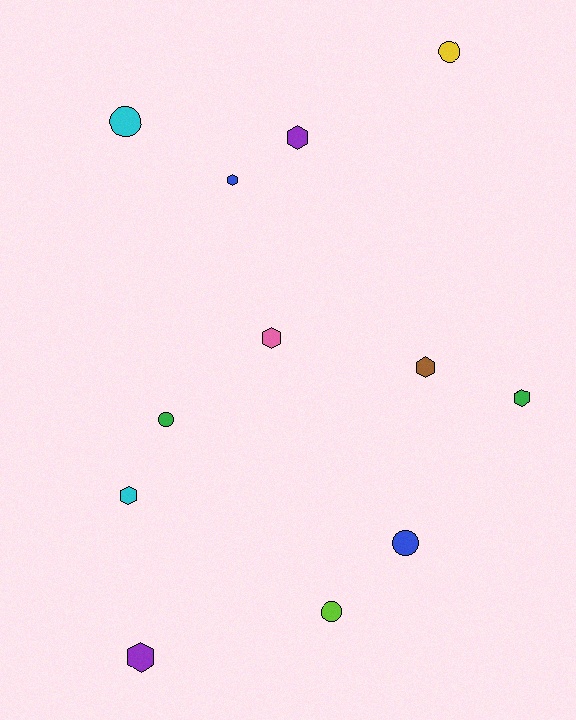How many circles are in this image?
There are 5 circles.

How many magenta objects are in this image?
There are no magenta objects.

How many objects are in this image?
There are 12 objects.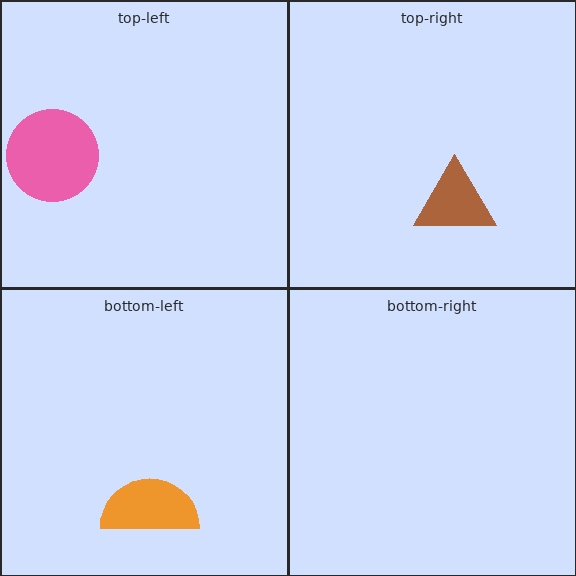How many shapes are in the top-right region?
1.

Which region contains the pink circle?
The top-left region.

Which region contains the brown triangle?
The top-right region.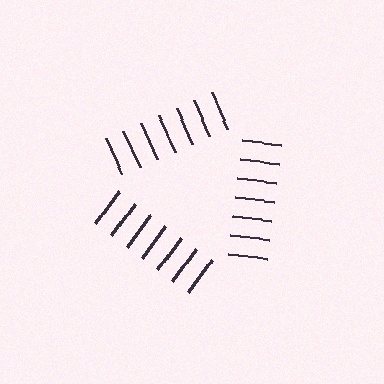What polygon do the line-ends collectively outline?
An illusory triangle — the line segments terminate on its edges but no continuous stroke is drawn.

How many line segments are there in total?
21 — 7 along each of the 3 edges.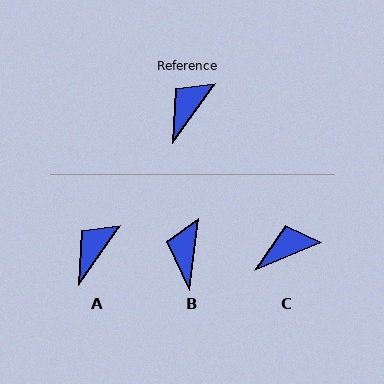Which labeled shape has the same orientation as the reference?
A.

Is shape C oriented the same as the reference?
No, it is off by about 31 degrees.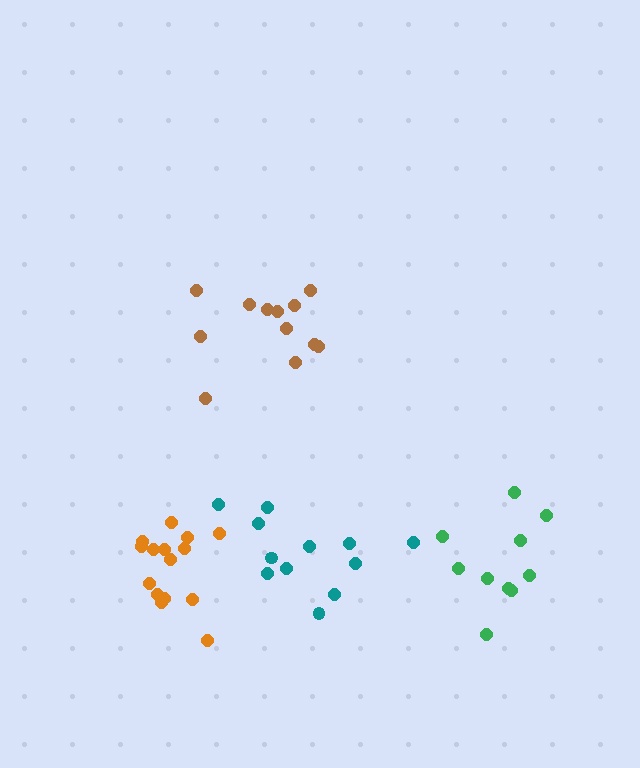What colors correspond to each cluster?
The clusters are colored: green, orange, brown, teal.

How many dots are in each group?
Group 1: 10 dots, Group 2: 15 dots, Group 3: 12 dots, Group 4: 12 dots (49 total).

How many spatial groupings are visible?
There are 4 spatial groupings.